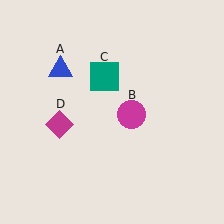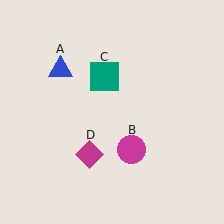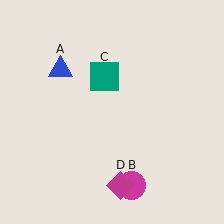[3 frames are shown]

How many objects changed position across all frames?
2 objects changed position: magenta circle (object B), magenta diamond (object D).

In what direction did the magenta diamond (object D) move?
The magenta diamond (object D) moved down and to the right.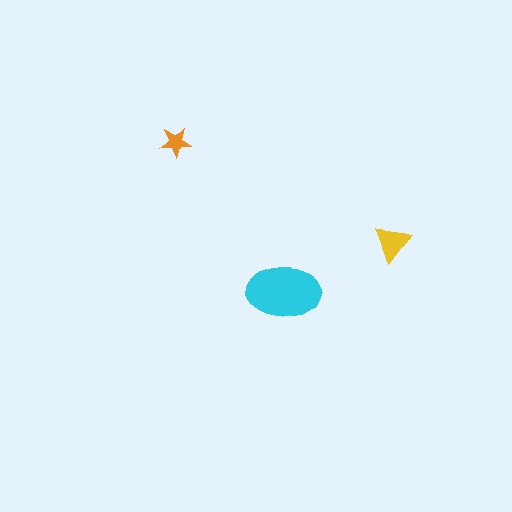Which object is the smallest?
The orange star.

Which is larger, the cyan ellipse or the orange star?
The cyan ellipse.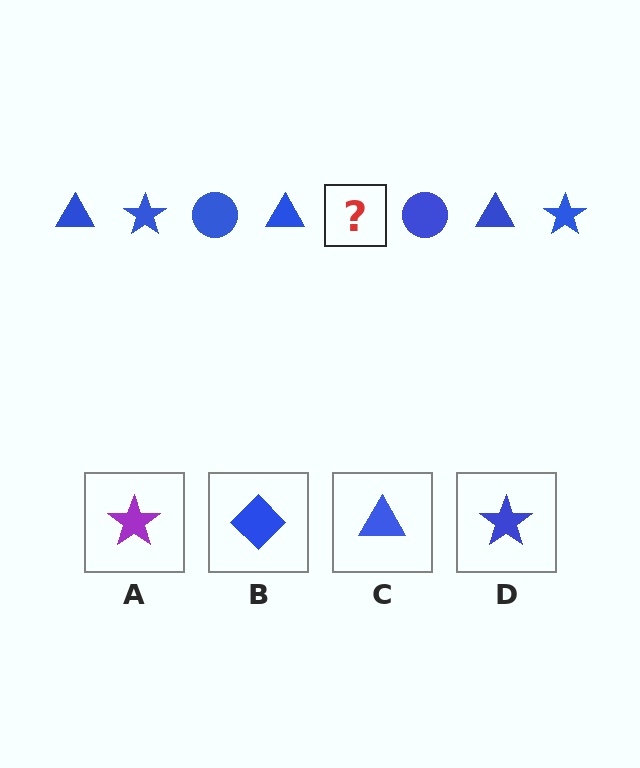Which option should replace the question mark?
Option D.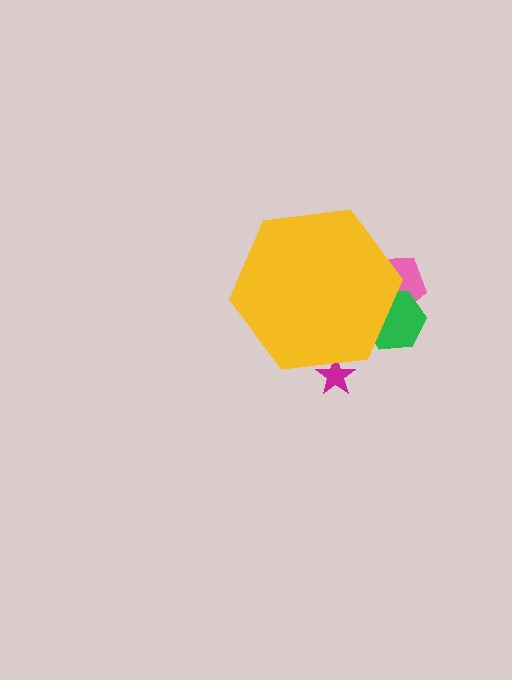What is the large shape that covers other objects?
A yellow hexagon.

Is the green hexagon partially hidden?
Yes, the green hexagon is partially hidden behind the yellow hexagon.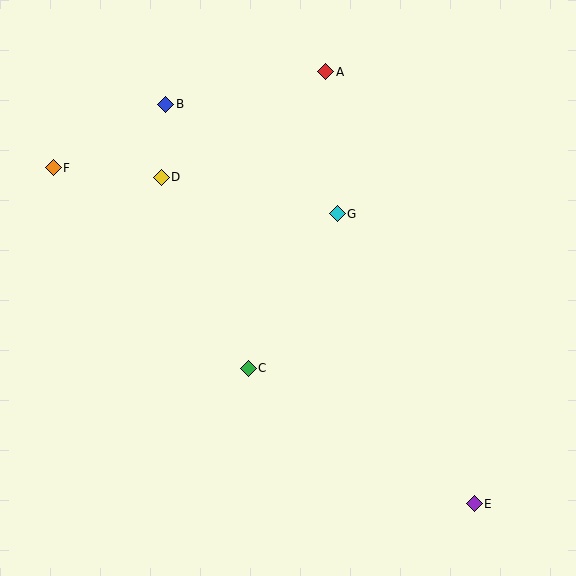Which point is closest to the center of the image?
Point G at (337, 214) is closest to the center.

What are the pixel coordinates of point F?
Point F is at (53, 168).